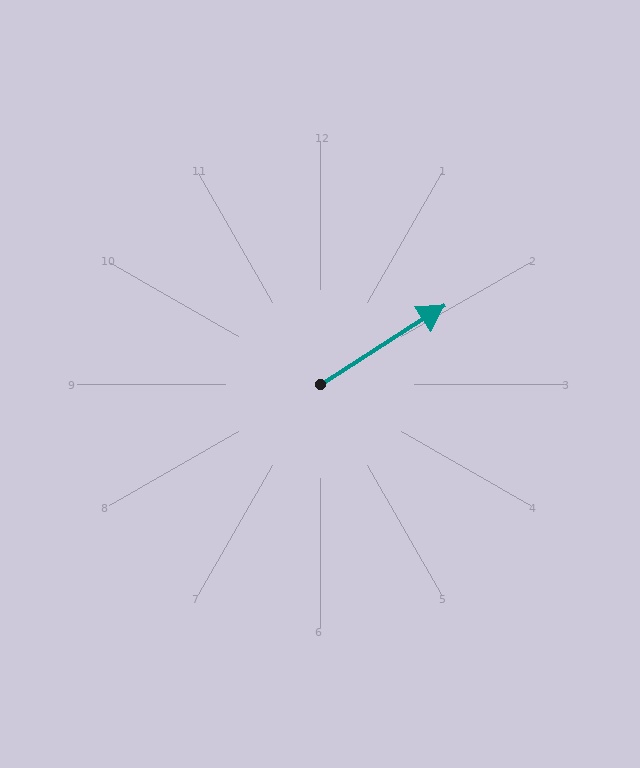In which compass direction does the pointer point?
Northeast.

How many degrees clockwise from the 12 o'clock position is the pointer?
Approximately 58 degrees.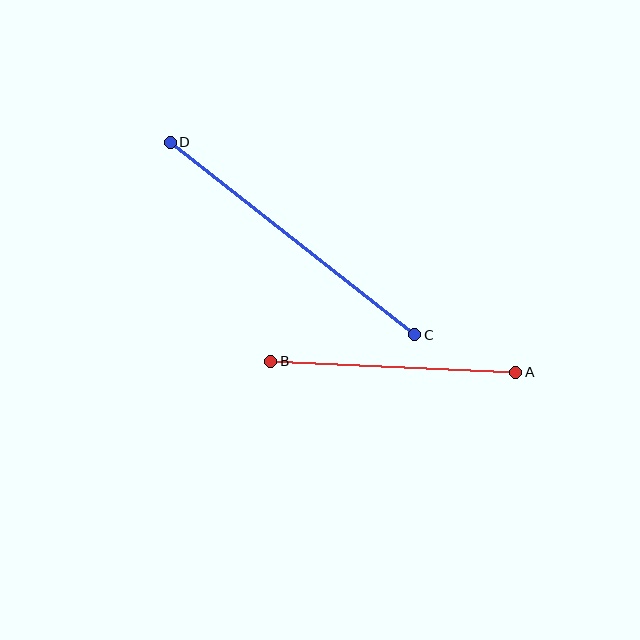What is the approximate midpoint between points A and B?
The midpoint is at approximately (393, 367) pixels.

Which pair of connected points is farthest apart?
Points C and D are farthest apart.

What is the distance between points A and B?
The distance is approximately 246 pixels.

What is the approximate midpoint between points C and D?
The midpoint is at approximately (293, 238) pixels.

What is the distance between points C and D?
The distance is approximately 311 pixels.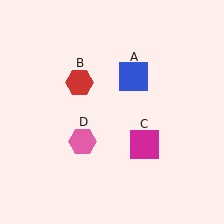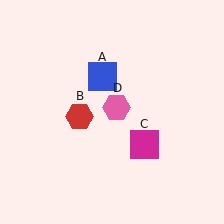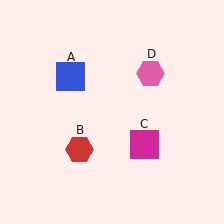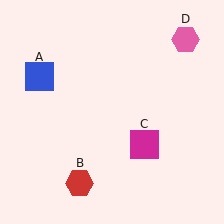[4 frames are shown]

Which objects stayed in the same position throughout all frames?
Magenta square (object C) remained stationary.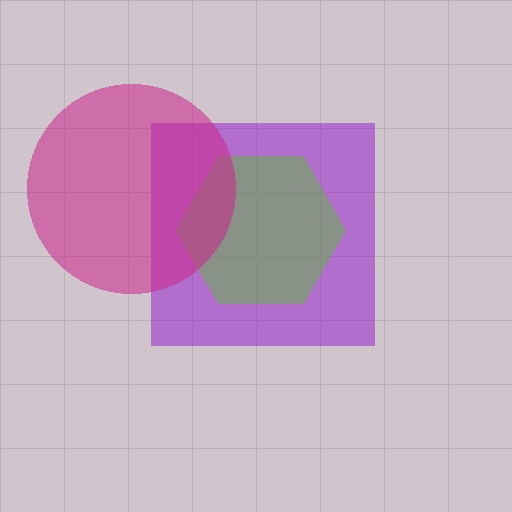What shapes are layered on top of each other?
The layered shapes are: a purple square, a lime hexagon, a magenta circle.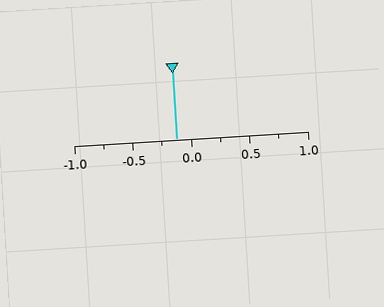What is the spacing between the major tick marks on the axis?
The major ticks are spaced 0.5 apart.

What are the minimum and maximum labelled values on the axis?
The axis runs from -1.0 to 1.0.